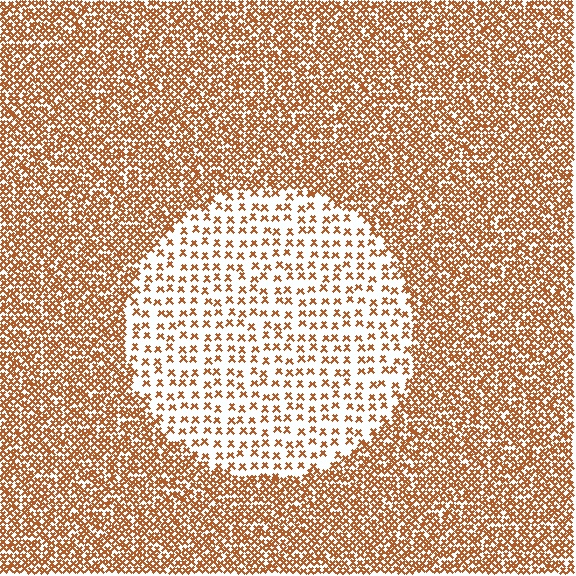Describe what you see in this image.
The image contains small brown elements arranged at two different densities. A circle-shaped region is visible where the elements are less densely packed than the surrounding area.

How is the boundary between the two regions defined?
The boundary is defined by a change in element density (approximately 2.8x ratio). All elements are the same color, size, and shape.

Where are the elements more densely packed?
The elements are more densely packed outside the circle boundary.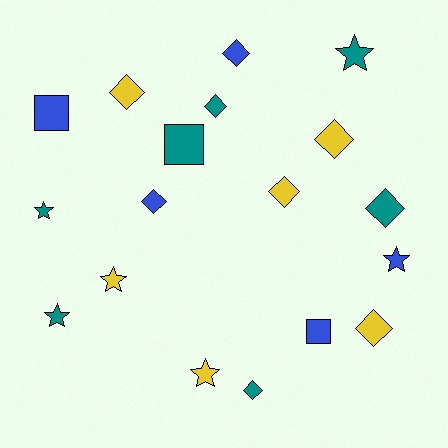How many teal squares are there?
There is 1 teal square.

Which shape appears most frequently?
Diamond, with 9 objects.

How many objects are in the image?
There are 18 objects.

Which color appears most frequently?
Teal, with 7 objects.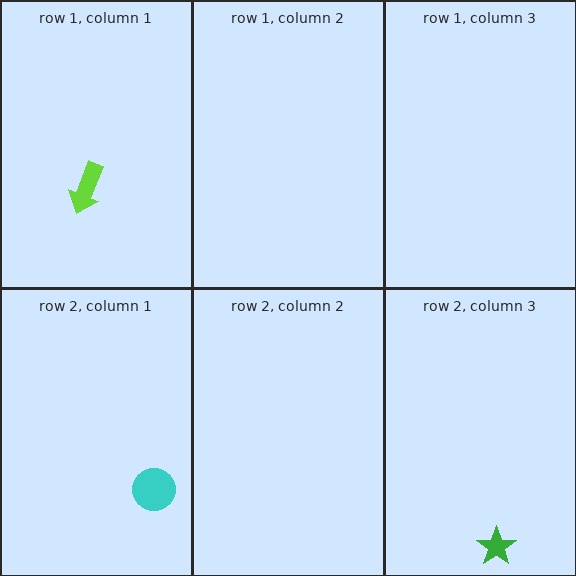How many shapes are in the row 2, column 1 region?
1.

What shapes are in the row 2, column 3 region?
The green star.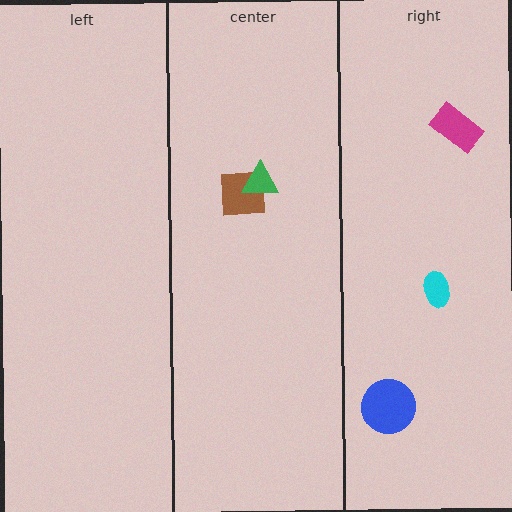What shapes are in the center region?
The brown square, the green triangle.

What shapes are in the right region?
The blue circle, the magenta rectangle, the cyan ellipse.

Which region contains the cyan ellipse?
The right region.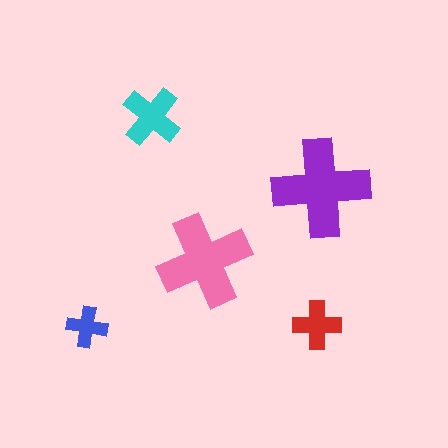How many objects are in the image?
There are 5 objects in the image.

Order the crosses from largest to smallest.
the purple one, the pink one, the cyan one, the red one, the blue one.